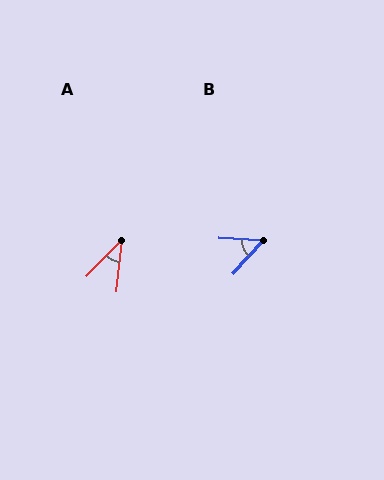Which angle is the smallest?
A, at approximately 38 degrees.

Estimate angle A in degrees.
Approximately 38 degrees.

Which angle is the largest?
B, at approximately 51 degrees.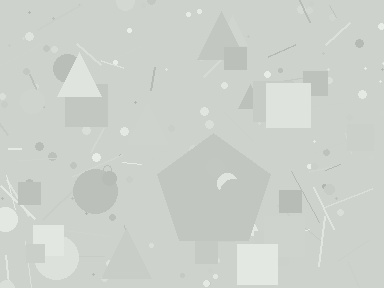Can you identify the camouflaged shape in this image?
The camouflaged shape is a pentagon.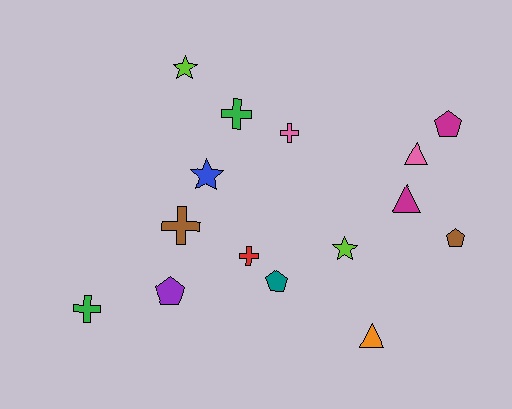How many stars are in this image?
There are 3 stars.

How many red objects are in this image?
There is 1 red object.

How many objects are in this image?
There are 15 objects.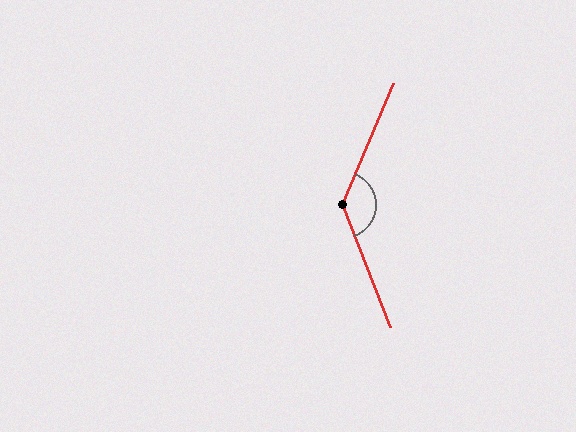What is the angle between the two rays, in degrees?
Approximately 136 degrees.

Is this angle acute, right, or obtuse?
It is obtuse.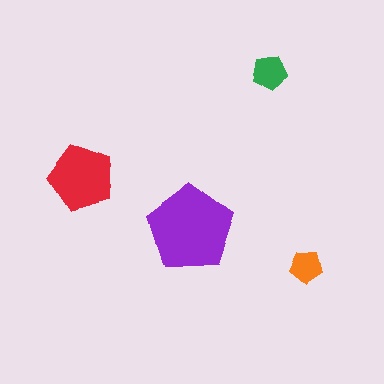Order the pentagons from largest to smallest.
the purple one, the red one, the green one, the orange one.